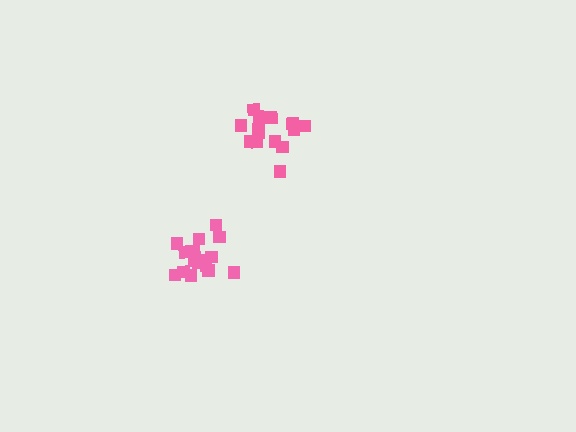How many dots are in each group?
Group 1: 16 dots, Group 2: 15 dots (31 total).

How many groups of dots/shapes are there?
There are 2 groups.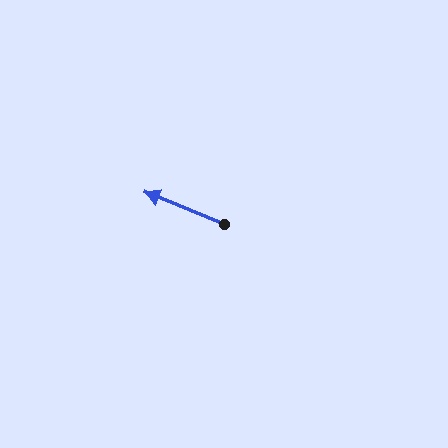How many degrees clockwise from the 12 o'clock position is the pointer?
Approximately 292 degrees.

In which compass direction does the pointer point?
West.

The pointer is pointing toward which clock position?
Roughly 10 o'clock.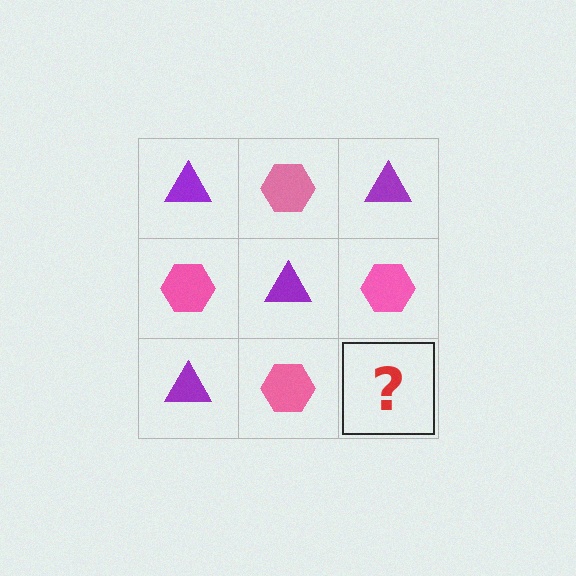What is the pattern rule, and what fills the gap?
The rule is that it alternates purple triangle and pink hexagon in a checkerboard pattern. The gap should be filled with a purple triangle.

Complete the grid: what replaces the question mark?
The question mark should be replaced with a purple triangle.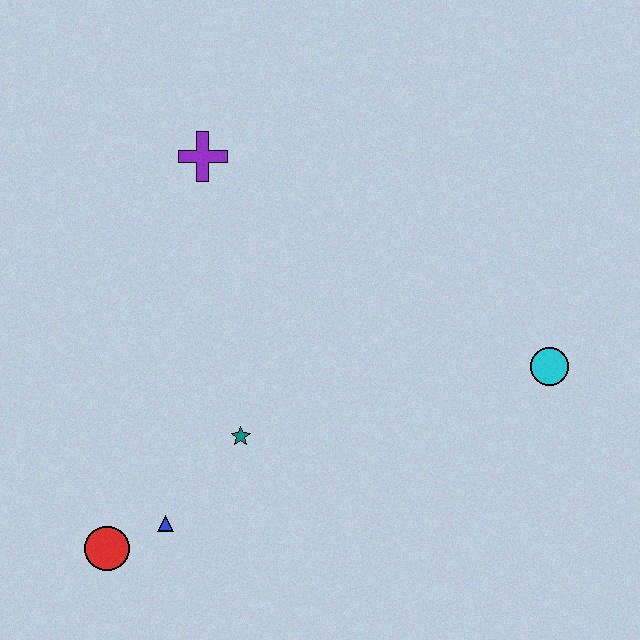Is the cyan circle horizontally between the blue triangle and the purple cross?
No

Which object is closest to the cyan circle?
The teal star is closest to the cyan circle.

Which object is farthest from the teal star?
The cyan circle is farthest from the teal star.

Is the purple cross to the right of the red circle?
Yes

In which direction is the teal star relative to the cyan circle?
The teal star is to the left of the cyan circle.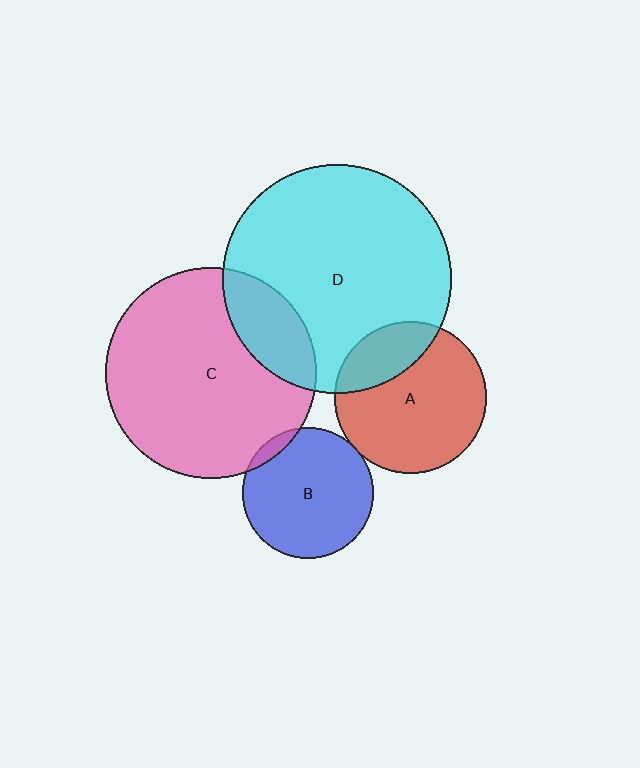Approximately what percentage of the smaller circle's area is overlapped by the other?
Approximately 25%.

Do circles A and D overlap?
Yes.